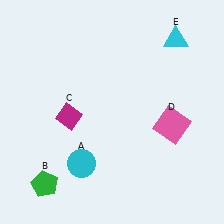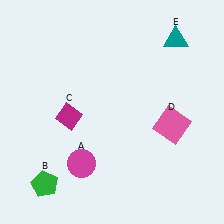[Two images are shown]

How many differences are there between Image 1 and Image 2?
There are 2 differences between the two images.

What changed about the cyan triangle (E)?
In Image 1, E is cyan. In Image 2, it changed to teal.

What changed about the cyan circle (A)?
In Image 1, A is cyan. In Image 2, it changed to magenta.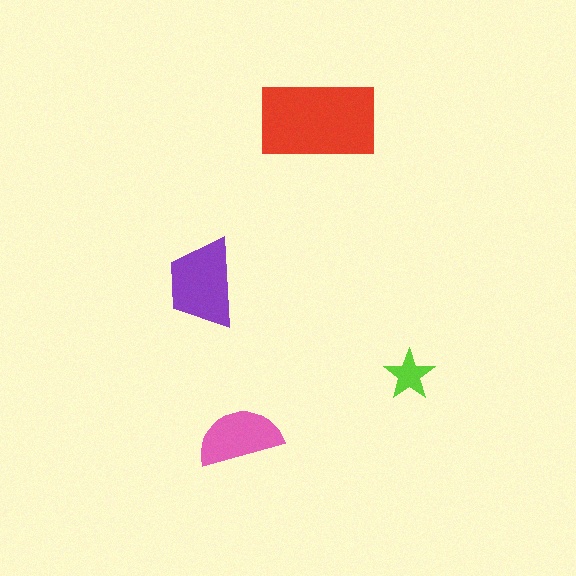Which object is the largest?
The red rectangle.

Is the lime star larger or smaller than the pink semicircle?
Smaller.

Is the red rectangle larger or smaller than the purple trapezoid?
Larger.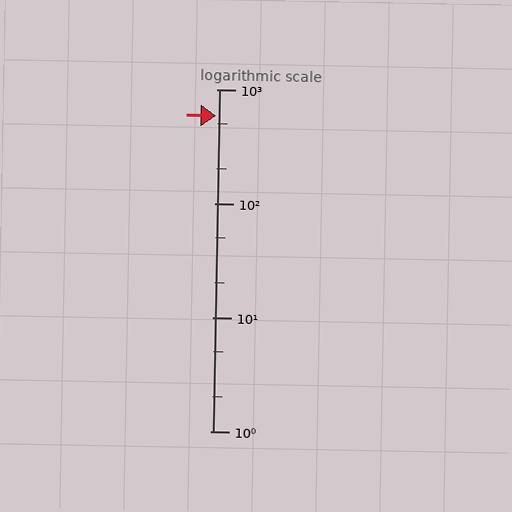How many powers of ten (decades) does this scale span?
The scale spans 3 decades, from 1 to 1000.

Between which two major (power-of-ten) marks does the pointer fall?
The pointer is between 100 and 1000.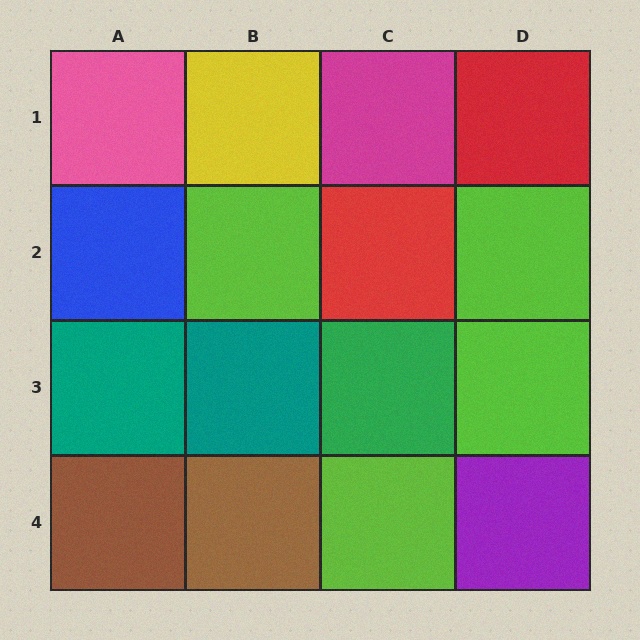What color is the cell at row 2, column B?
Lime.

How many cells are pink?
1 cell is pink.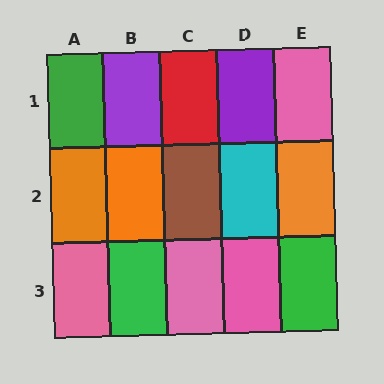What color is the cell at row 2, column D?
Cyan.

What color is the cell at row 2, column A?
Orange.